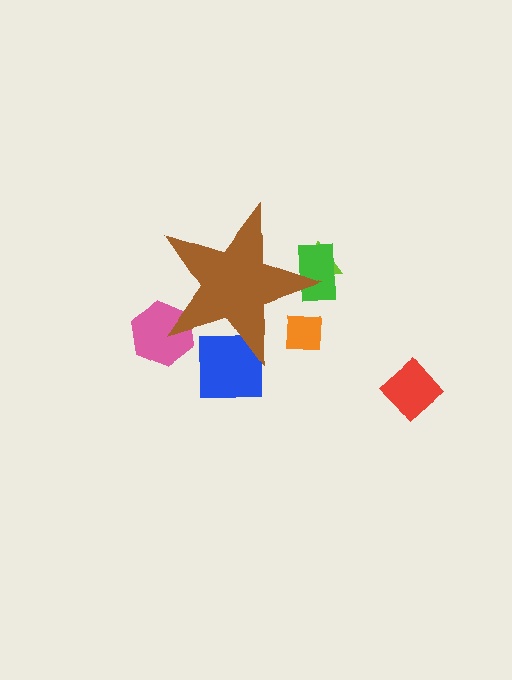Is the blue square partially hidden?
Yes, the blue square is partially hidden behind the brown star.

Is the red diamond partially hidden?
No, the red diamond is fully visible.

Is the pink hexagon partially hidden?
Yes, the pink hexagon is partially hidden behind the brown star.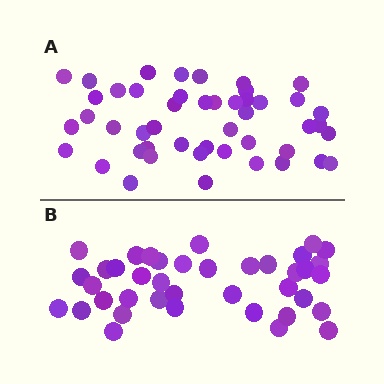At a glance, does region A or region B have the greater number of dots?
Region A (the top region) has more dots.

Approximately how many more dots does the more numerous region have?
Region A has roughly 8 or so more dots than region B.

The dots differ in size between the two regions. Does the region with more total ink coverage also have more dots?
No. Region B has more total ink coverage because its dots are larger, but region A actually contains more individual dots. Total area can be misleading — the number of items is what matters here.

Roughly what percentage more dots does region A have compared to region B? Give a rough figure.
About 20% more.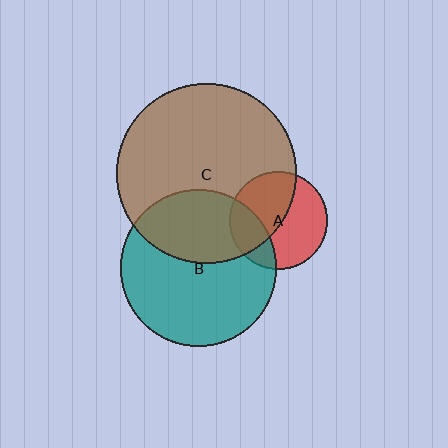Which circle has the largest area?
Circle C (brown).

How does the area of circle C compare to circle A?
Approximately 3.4 times.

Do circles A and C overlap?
Yes.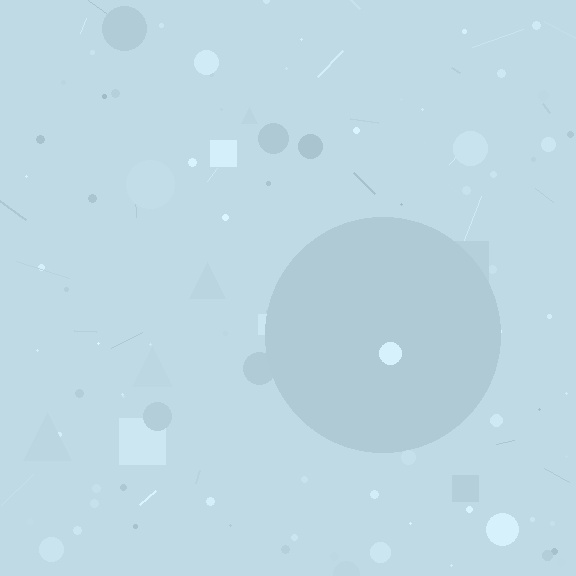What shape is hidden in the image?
A circle is hidden in the image.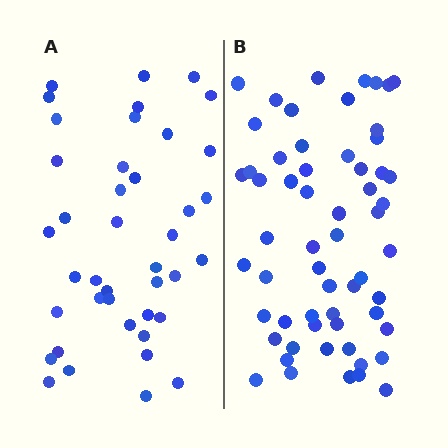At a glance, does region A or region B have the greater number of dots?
Region B (the right region) has more dots.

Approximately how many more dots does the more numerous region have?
Region B has approximately 20 more dots than region A.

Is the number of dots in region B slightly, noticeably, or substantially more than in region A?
Region B has noticeably more, but not dramatically so. The ratio is roughly 1.4 to 1.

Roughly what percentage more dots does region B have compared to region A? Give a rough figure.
About 45% more.